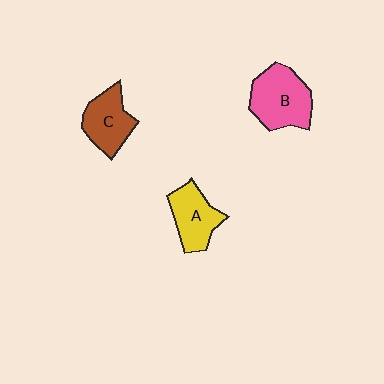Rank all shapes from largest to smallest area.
From largest to smallest: B (pink), A (yellow), C (brown).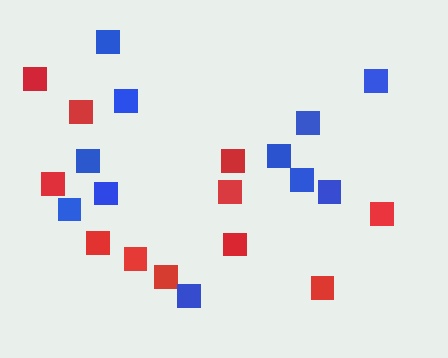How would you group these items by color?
There are 2 groups: one group of red squares (11) and one group of blue squares (11).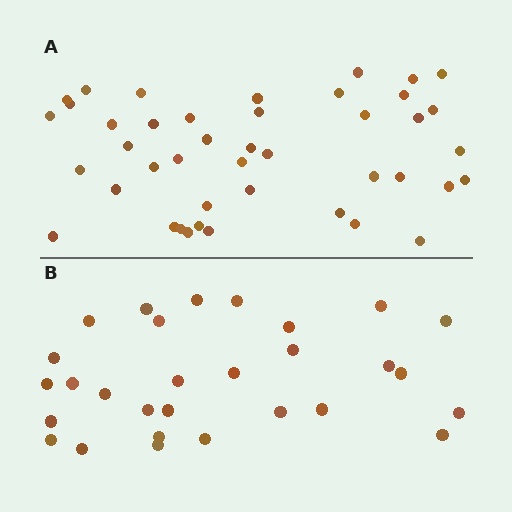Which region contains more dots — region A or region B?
Region A (the top region) has more dots.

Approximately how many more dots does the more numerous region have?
Region A has approximately 15 more dots than region B.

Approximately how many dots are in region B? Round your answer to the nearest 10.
About 30 dots. (The exact count is 29, which rounds to 30.)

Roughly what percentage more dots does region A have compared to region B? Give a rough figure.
About 50% more.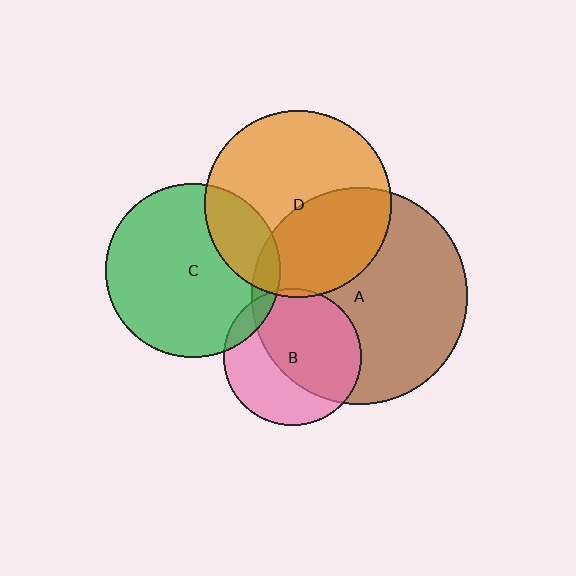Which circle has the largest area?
Circle A (brown).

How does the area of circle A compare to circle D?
Approximately 1.3 times.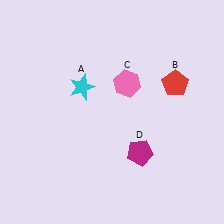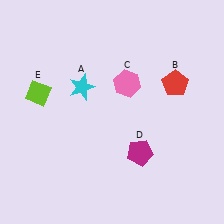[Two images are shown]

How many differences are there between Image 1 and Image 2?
There is 1 difference between the two images.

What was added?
A lime diamond (E) was added in Image 2.